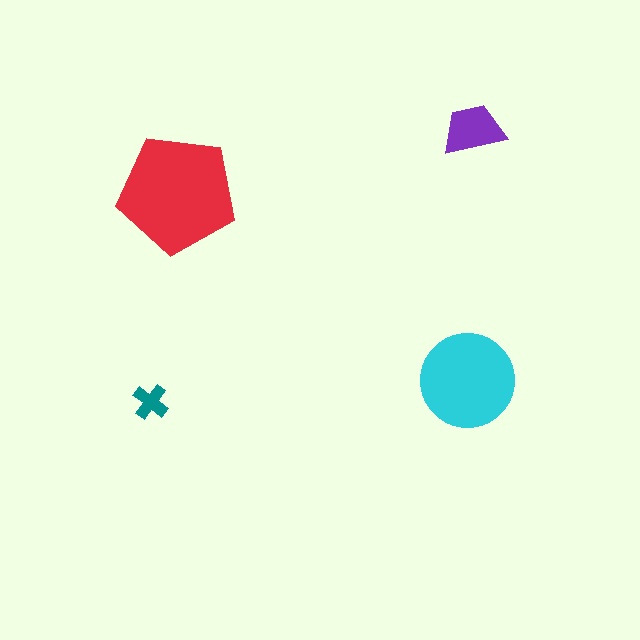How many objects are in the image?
There are 4 objects in the image.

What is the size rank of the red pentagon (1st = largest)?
1st.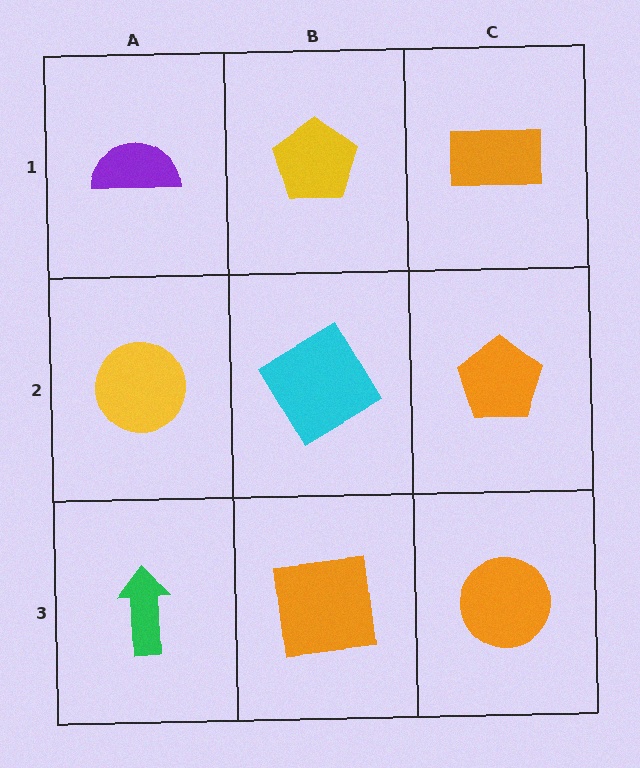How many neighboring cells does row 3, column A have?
2.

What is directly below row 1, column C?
An orange pentagon.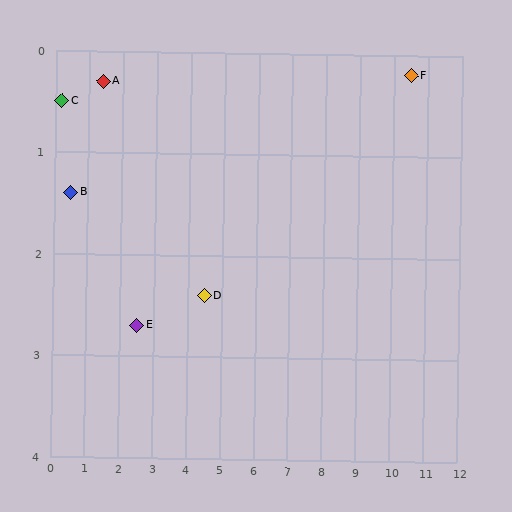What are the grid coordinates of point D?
Point D is at approximately (4.5, 2.4).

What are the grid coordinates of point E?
Point E is at approximately (2.5, 2.7).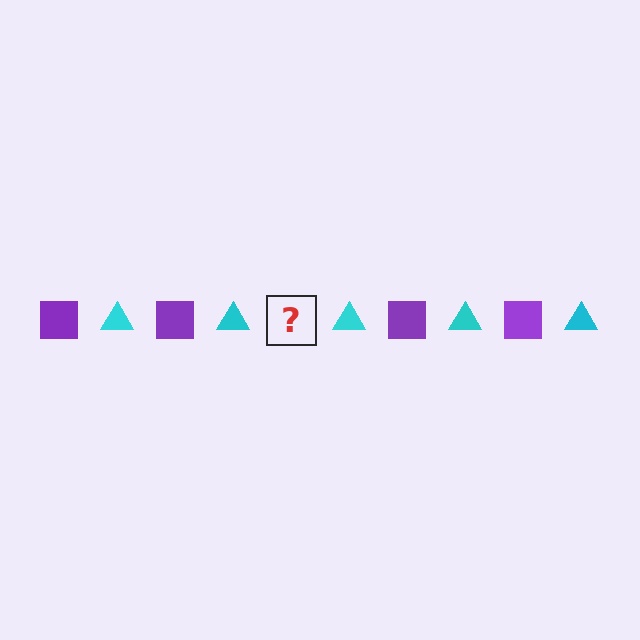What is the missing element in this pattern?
The missing element is a purple square.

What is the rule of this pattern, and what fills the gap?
The rule is that the pattern alternates between purple square and cyan triangle. The gap should be filled with a purple square.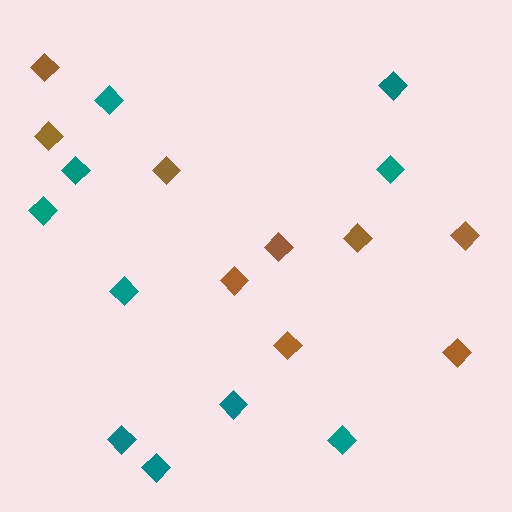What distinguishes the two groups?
There are 2 groups: one group of brown diamonds (9) and one group of teal diamonds (10).